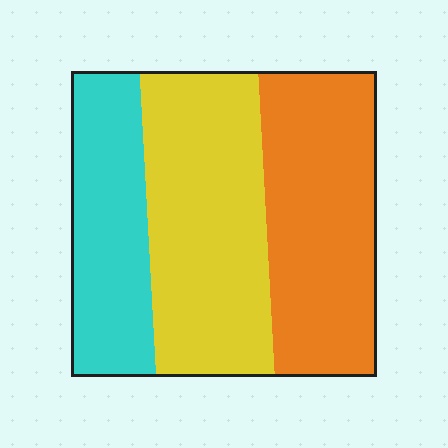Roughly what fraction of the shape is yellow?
Yellow covers about 40% of the shape.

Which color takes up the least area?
Cyan, at roughly 25%.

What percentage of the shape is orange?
Orange takes up about three eighths (3/8) of the shape.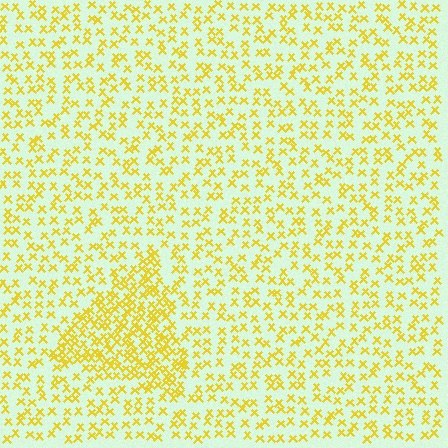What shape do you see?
I see a triangle.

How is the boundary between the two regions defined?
The boundary is defined by a change in element density (approximately 2.2x ratio). All elements are the same color, size, and shape.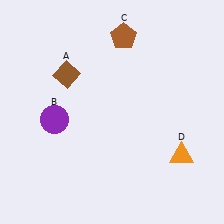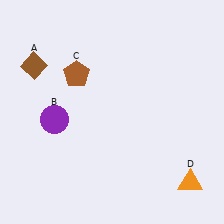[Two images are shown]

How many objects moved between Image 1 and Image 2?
3 objects moved between the two images.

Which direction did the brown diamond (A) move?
The brown diamond (A) moved left.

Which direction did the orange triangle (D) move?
The orange triangle (D) moved down.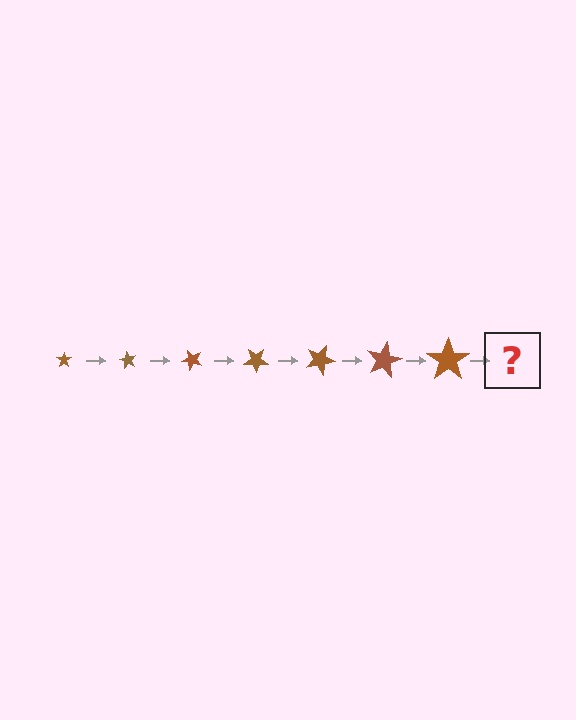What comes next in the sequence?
The next element should be a star, larger than the previous one and rotated 420 degrees from the start.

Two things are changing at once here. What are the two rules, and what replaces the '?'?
The two rules are that the star grows larger each step and it rotates 60 degrees each step. The '?' should be a star, larger than the previous one and rotated 420 degrees from the start.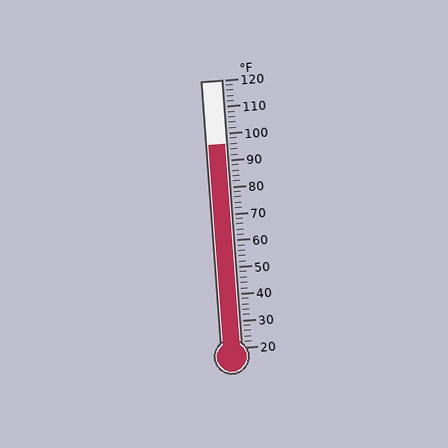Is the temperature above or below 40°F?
The temperature is above 40°F.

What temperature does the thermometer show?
The thermometer shows approximately 96°F.